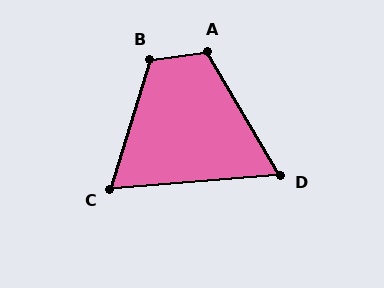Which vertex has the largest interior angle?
B, at approximately 116 degrees.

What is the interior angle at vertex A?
Approximately 112 degrees (obtuse).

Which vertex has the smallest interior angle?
D, at approximately 64 degrees.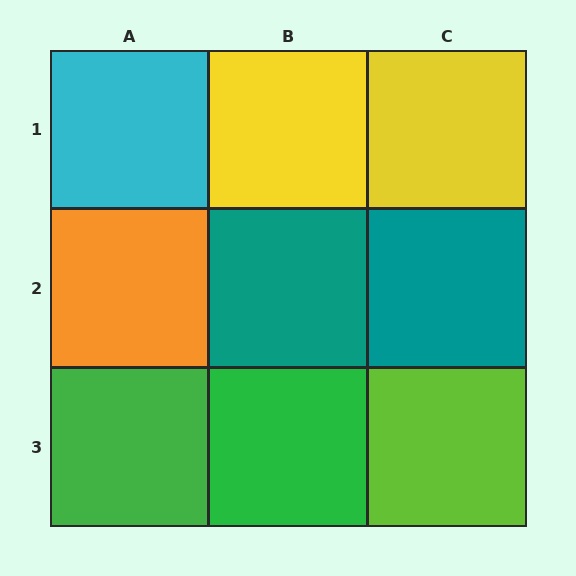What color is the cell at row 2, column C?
Teal.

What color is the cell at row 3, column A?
Green.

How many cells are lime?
1 cell is lime.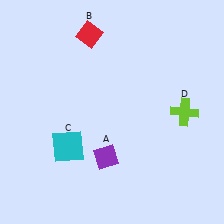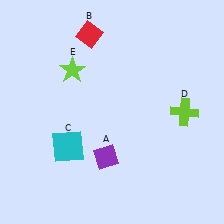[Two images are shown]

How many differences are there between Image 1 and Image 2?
There is 1 difference between the two images.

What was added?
A lime star (E) was added in Image 2.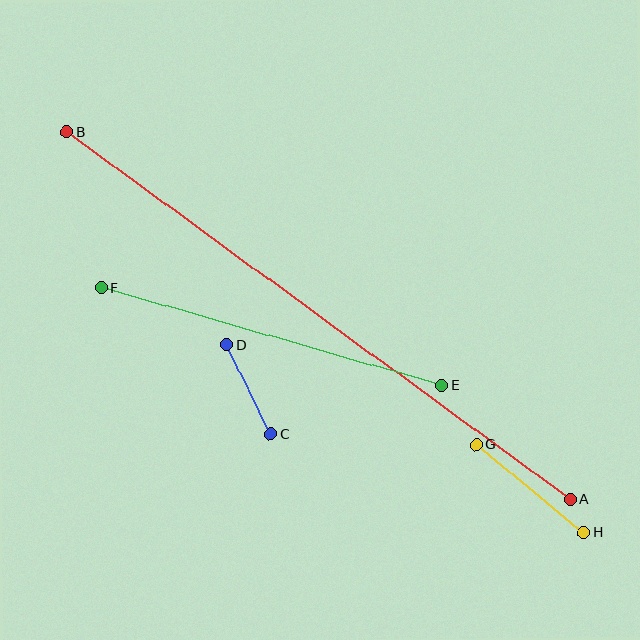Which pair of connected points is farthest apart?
Points A and B are farthest apart.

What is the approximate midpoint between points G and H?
The midpoint is at approximately (530, 489) pixels.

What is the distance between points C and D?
The distance is approximately 100 pixels.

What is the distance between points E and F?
The distance is approximately 354 pixels.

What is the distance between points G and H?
The distance is approximately 139 pixels.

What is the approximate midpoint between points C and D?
The midpoint is at approximately (249, 390) pixels.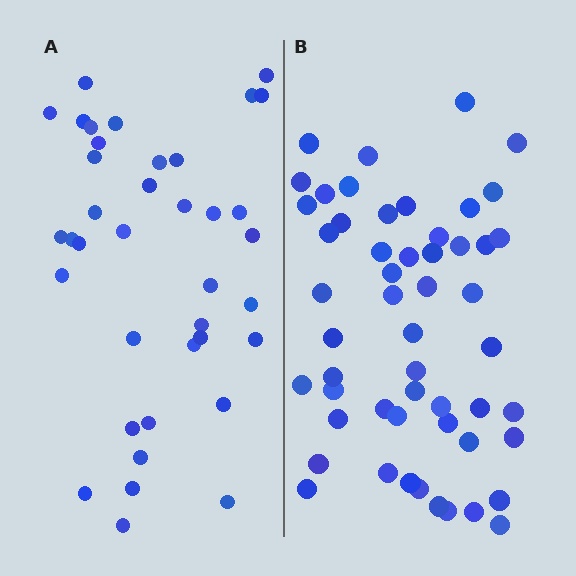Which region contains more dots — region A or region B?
Region B (the right region) has more dots.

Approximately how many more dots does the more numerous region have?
Region B has approximately 15 more dots than region A.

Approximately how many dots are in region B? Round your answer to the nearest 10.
About 50 dots. (The exact count is 53, which rounds to 50.)